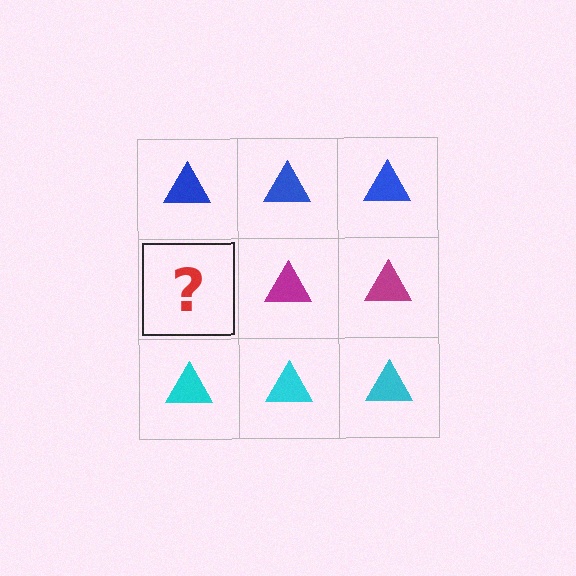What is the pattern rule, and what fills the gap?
The rule is that each row has a consistent color. The gap should be filled with a magenta triangle.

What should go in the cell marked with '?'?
The missing cell should contain a magenta triangle.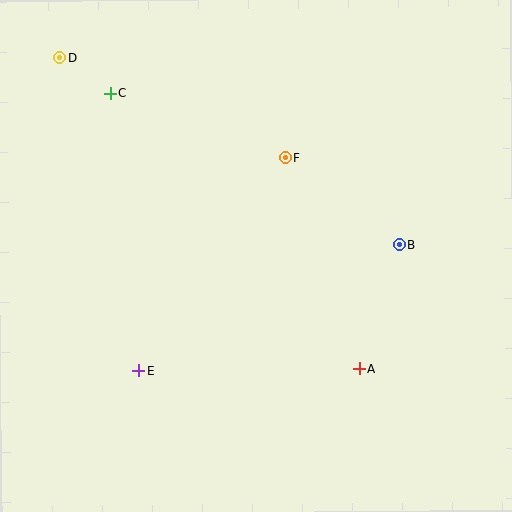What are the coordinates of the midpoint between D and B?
The midpoint between D and B is at (230, 151).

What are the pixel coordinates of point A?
Point A is at (359, 369).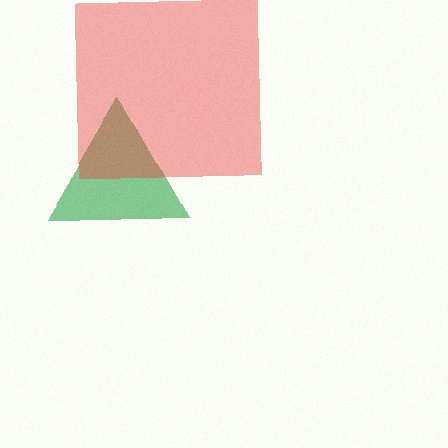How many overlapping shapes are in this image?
There are 2 overlapping shapes in the image.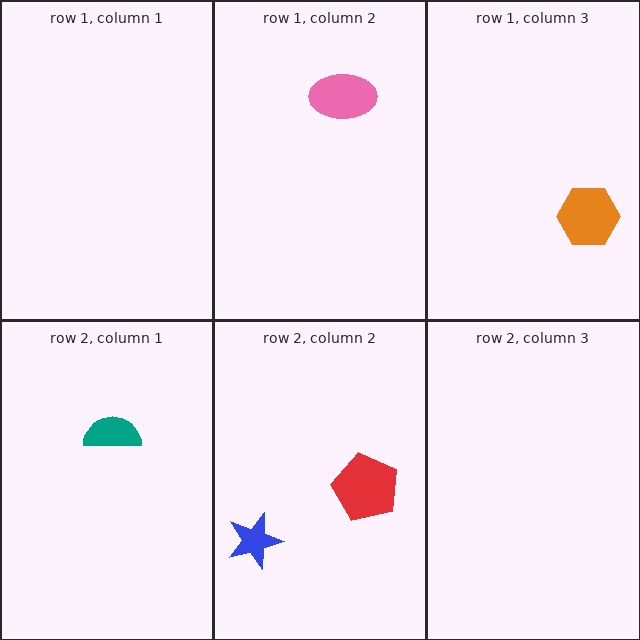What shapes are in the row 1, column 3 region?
The orange hexagon.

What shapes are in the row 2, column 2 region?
The blue star, the red pentagon.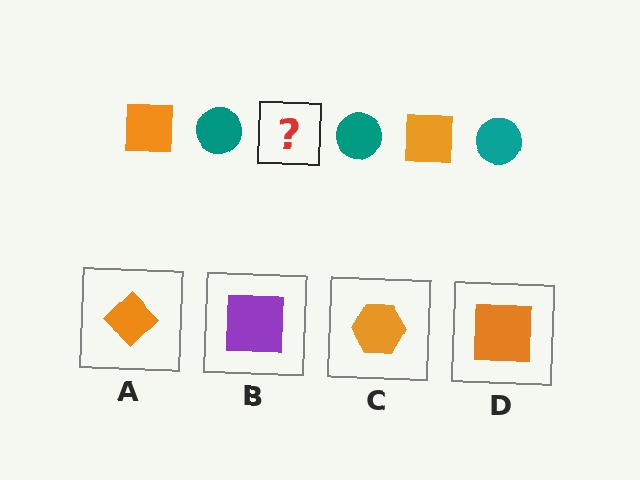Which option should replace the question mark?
Option D.